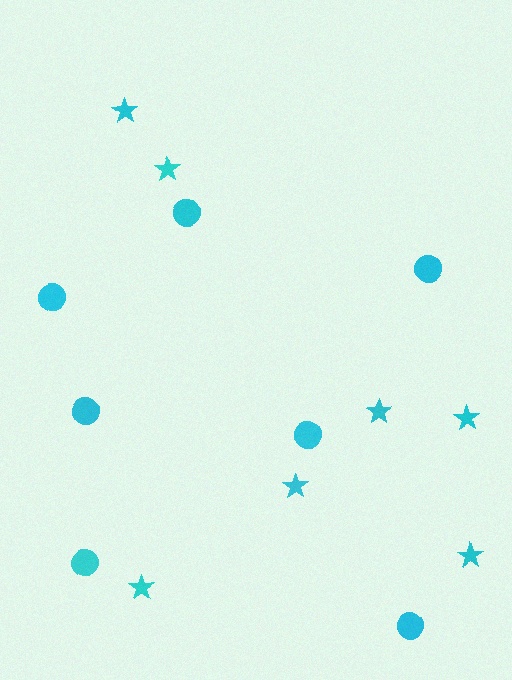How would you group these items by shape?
There are 2 groups: one group of circles (7) and one group of stars (7).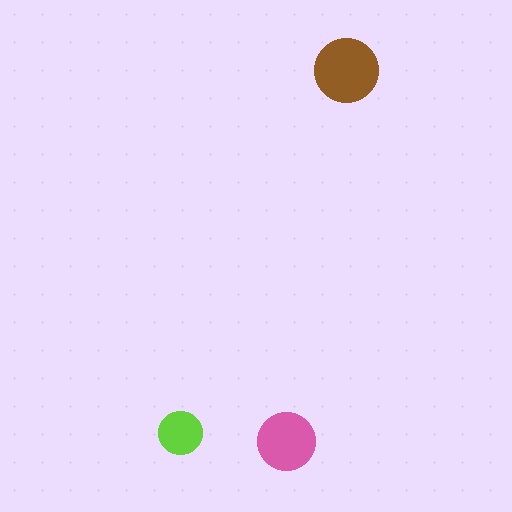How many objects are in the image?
There are 3 objects in the image.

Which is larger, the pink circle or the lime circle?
The pink one.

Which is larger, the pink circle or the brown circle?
The brown one.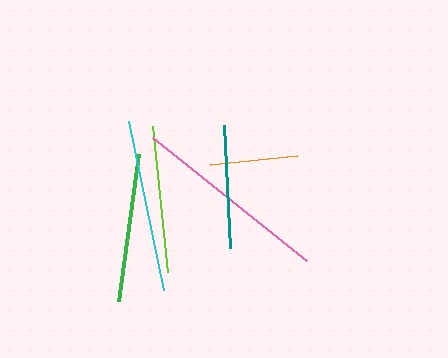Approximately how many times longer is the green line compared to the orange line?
The green line is approximately 1.7 times the length of the orange line.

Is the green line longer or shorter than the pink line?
The pink line is longer than the green line.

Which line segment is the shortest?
The orange line is the shortest at approximately 88 pixels.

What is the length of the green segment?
The green segment is approximately 148 pixels long.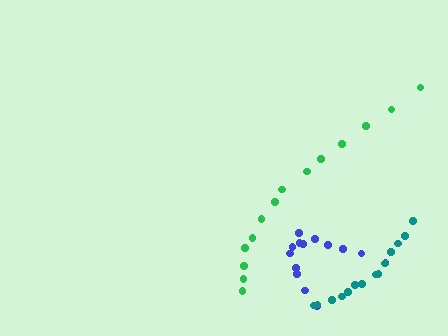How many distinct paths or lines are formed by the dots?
There are 3 distinct paths.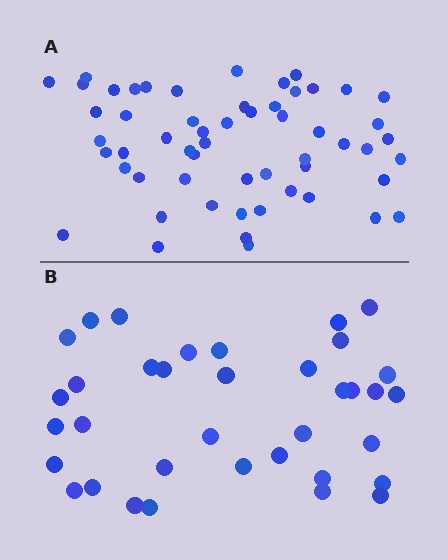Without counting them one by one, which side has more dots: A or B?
Region A (the top region) has more dots.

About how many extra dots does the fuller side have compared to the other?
Region A has approximately 20 more dots than region B.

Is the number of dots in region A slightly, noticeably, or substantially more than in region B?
Region A has substantially more. The ratio is roughly 1.6 to 1.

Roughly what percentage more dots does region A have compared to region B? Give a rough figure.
About 55% more.